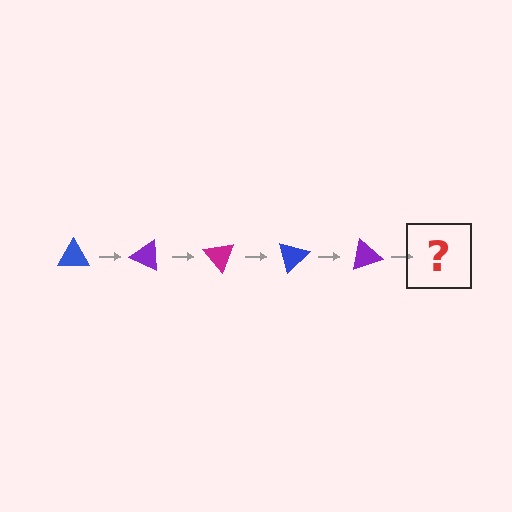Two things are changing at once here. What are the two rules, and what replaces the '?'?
The two rules are that it rotates 25 degrees each step and the color cycles through blue, purple, and magenta. The '?' should be a magenta triangle, rotated 125 degrees from the start.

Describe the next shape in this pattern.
It should be a magenta triangle, rotated 125 degrees from the start.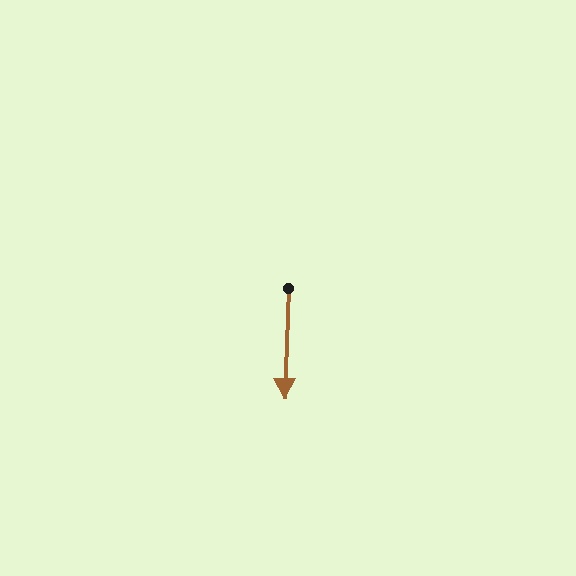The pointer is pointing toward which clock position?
Roughly 6 o'clock.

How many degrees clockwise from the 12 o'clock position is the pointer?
Approximately 182 degrees.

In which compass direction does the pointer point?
South.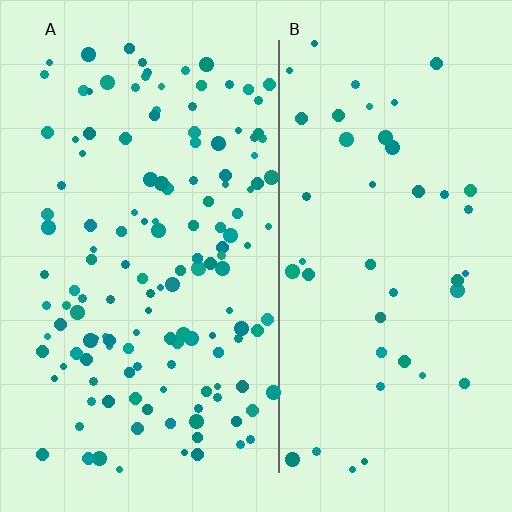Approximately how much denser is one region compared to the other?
Approximately 3.1× — region A over region B.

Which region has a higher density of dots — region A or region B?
A (the left).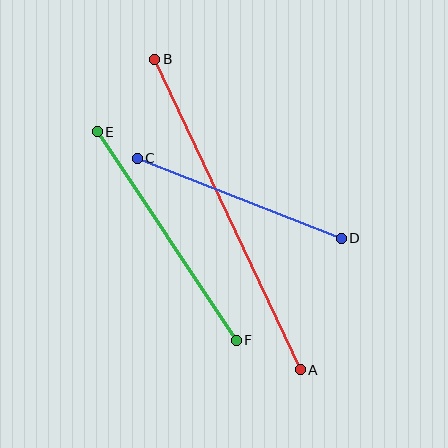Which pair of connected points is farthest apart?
Points A and B are farthest apart.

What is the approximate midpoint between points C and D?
The midpoint is at approximately (239, 198) pixels.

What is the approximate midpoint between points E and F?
The midpoint is at approximately (167, 236) pixels.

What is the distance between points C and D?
The distance is approximately 219 pixels.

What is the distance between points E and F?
The distance is approximately 251 pixels.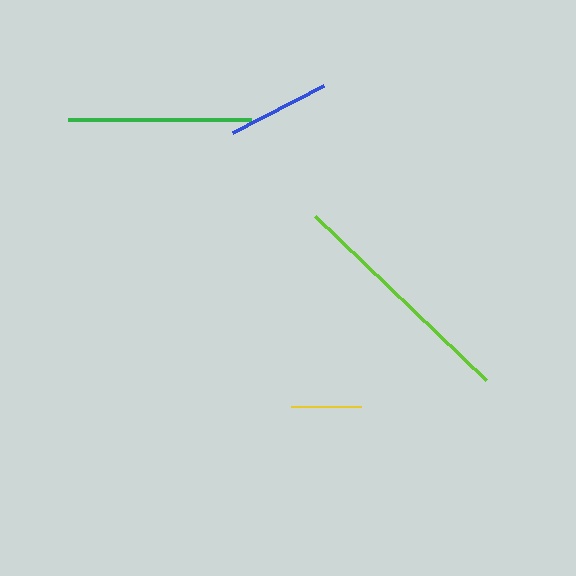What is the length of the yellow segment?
The yellow segment is approximately 70 pixels long.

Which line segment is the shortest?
The yellow line is the shortest at approximately 70 pixels.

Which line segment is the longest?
The lime line is the longest at approximately 237 pixels.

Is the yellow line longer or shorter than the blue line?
The blue line is longer than the yellow line.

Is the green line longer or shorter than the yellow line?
The green line is longer than the yellow line.